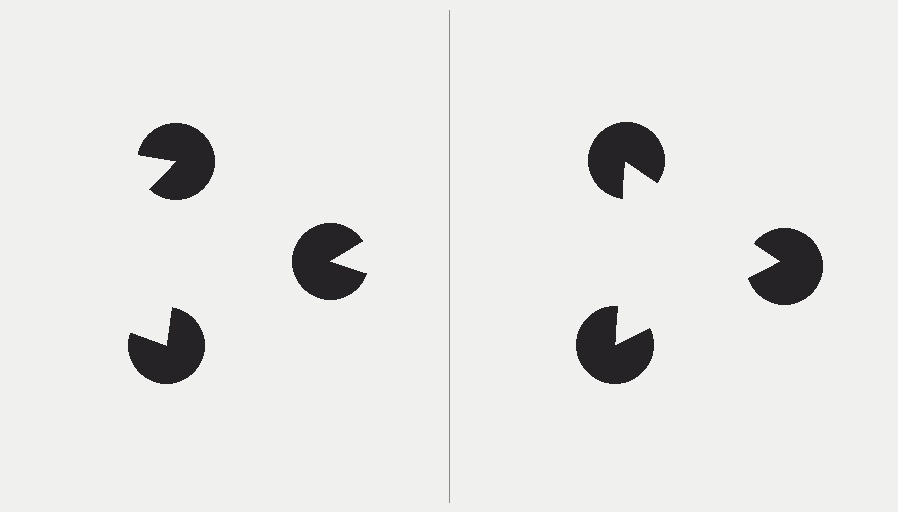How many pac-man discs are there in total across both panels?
6 — 3 on each side.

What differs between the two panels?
The pac-man discs are positioned identically on both sides; only the wedge orientations differ. On the right they align to a triangle; on the left they are misaligned.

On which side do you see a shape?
An illusory triangle appears on the right side. On the left side the wedge cuts are rotated, so no coherent shape forms.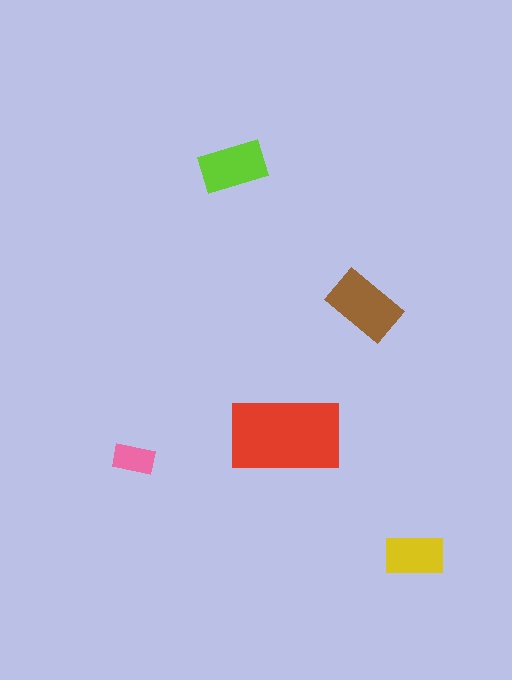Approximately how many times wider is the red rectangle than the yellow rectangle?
About 2 times wider.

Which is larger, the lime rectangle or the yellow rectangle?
The lime one.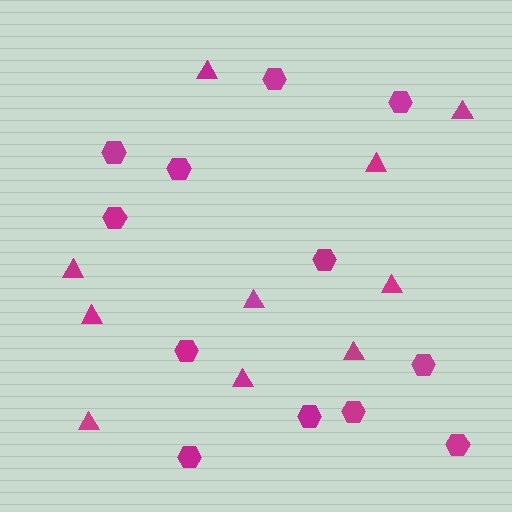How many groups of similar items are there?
There are 2 groups: one group of triangles (10) and one group of hexagons (12).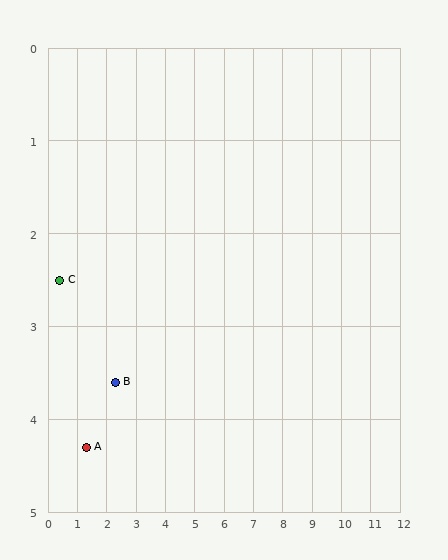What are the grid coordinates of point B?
Point B is at approximately (2.3, 3.6).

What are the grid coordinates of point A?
Point A is at approximately (1.3, 4.3).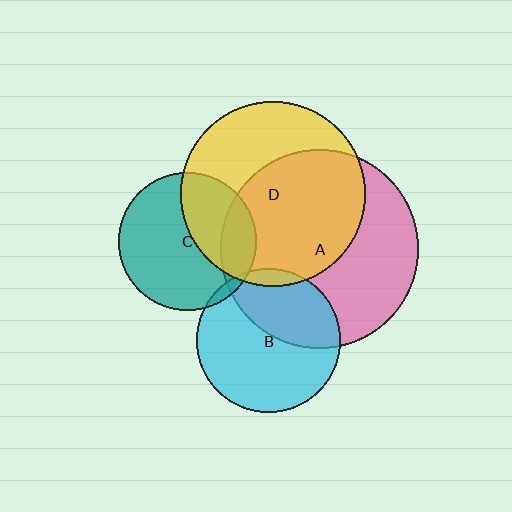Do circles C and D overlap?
Yes.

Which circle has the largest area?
Circle A (pink).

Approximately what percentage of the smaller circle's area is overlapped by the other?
Approximately 40%.